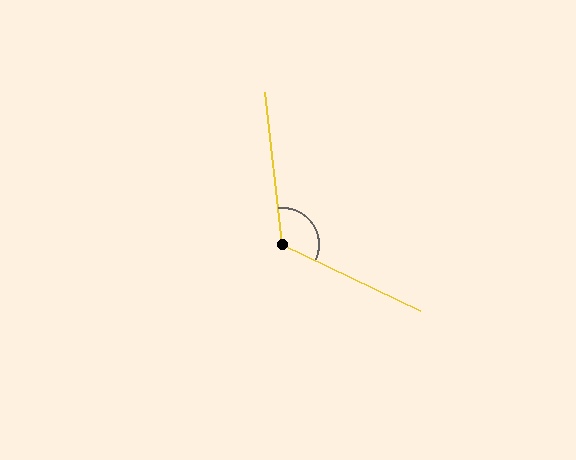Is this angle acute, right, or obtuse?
It is obtuse.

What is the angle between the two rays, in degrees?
Approximately 122 degrees.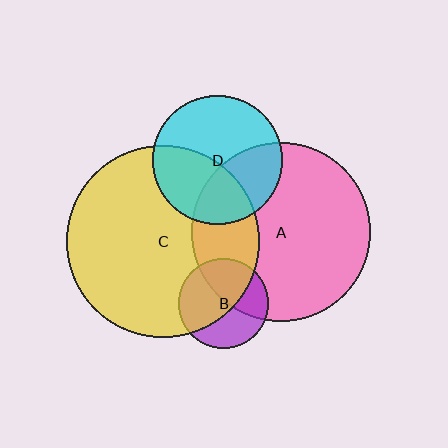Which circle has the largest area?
Circle C (yellow).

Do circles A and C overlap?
Yes.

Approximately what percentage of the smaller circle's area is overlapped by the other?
Approximately 25%.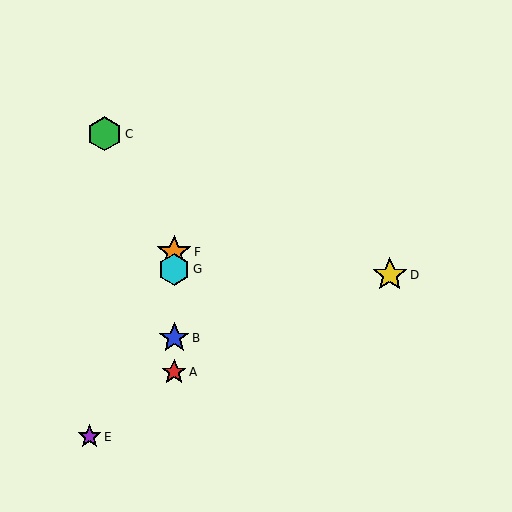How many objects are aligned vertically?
4 objects (A, B, F, G) are aligned vertically.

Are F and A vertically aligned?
Yes, both are at x≈174.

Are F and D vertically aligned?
No, F is at x≈174 and D is at x≈390.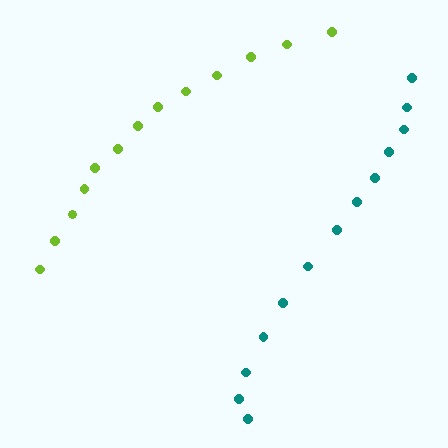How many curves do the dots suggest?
There are 2 distinct paths.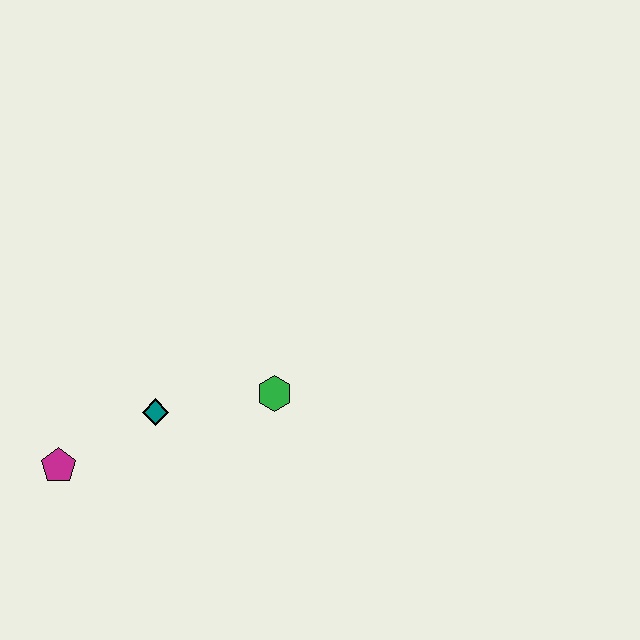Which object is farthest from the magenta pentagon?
The green hexagon is farthest from the magenta pentagon.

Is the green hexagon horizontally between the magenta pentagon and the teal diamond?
No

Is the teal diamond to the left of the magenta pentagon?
No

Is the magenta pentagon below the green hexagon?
Yes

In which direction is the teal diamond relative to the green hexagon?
The teal diamond is to the left of the green hexagon.